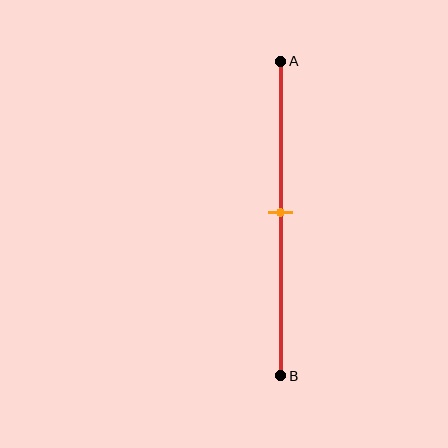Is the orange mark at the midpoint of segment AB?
Yes, the mark is approximately at the midpoint.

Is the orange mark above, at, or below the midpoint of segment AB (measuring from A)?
The orange mark is approximately at the midpoint of segment AB.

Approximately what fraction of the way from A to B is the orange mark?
The orange mark is approximately 50% of the way from A to B.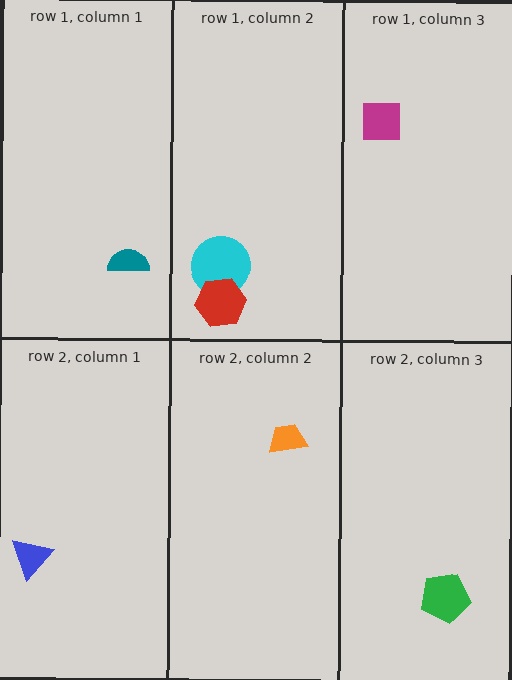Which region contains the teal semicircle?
The row 1, column 1 region.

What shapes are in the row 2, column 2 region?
The orange trapezoid.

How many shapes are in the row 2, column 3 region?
1.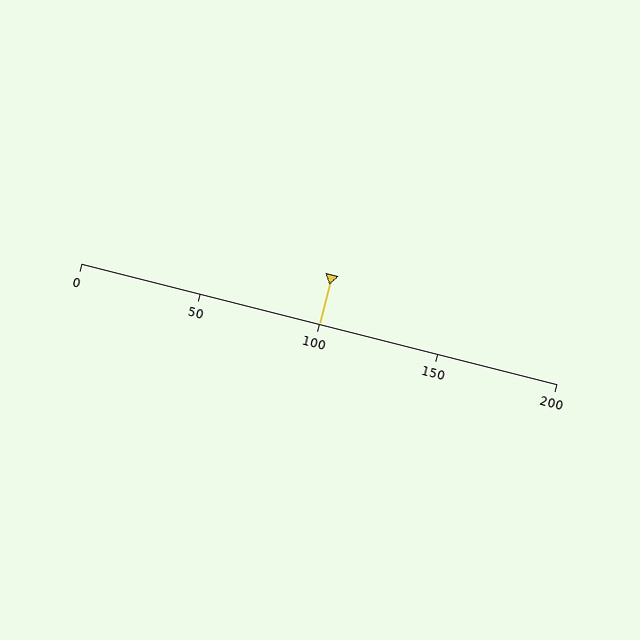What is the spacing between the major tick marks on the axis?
The major ticks are spaced 50 apart.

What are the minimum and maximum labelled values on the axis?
The axis runs from 0 to 200.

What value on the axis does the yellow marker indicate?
The marker indicates approximately 100.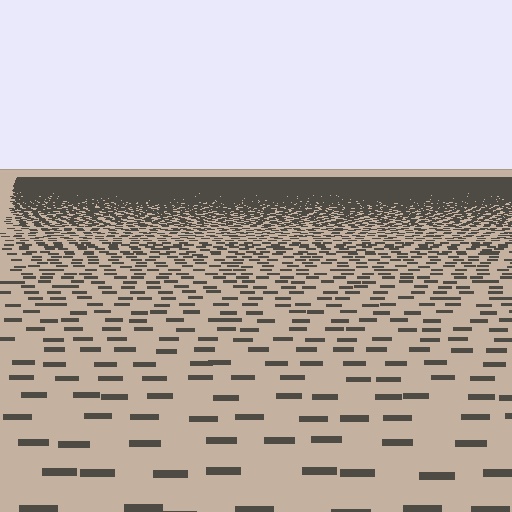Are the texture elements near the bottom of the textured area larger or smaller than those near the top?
Larger. Near the bottom, elements are closer to the viewer and appear at a bigger on-screen size.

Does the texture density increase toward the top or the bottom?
Density increases toward the top.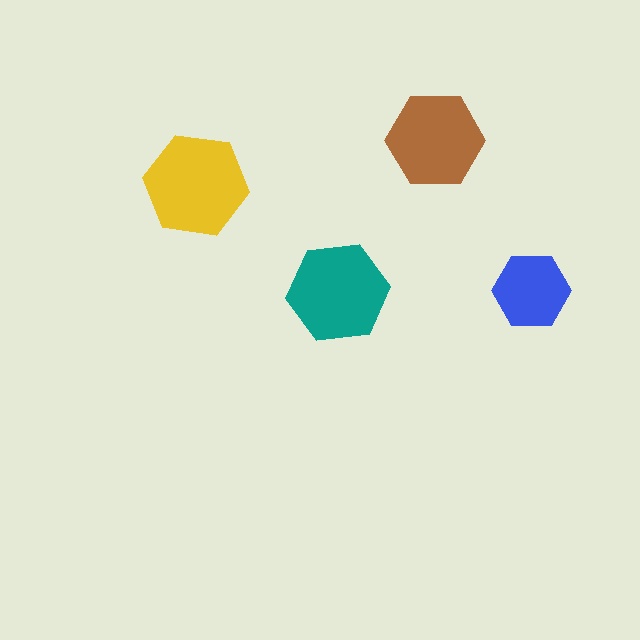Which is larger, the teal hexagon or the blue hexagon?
The teal one.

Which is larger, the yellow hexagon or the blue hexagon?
The yellow one.